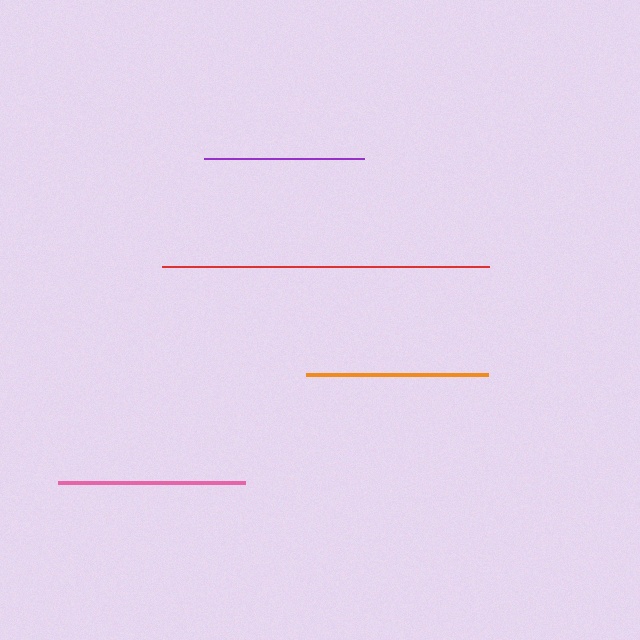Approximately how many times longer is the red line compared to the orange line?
The red line is approximately 1.8 times the length of the orange line.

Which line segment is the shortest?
The purple line is the shortest at approximately 159 pixels.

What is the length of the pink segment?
The pink segment is approximately 186 pixels long.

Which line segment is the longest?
The red line is the longest at approximately 327 pixels.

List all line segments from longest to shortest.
From longest to shortest: red, pink, orange, purple.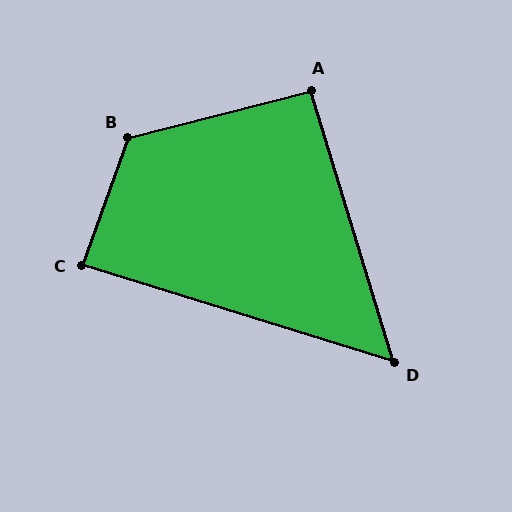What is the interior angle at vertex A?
Approximately 92 degrees (approximately right).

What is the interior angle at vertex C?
Approximately 88 degrees (approximately right).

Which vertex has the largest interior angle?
B, at approximately 124 degrees.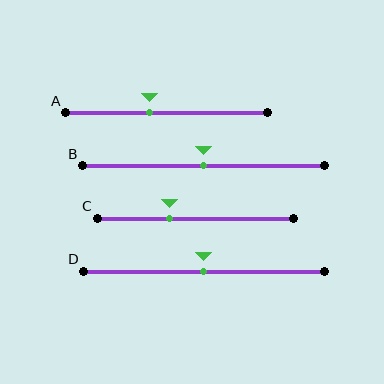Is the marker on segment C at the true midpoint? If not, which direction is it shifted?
No, the marker on segment C is shifted to the left by about 13% of the segment length.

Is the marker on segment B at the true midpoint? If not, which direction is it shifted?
Yes, the marker on segment B is at the true midpoint.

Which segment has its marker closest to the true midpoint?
Segment B has its marker closest to the true midpoint.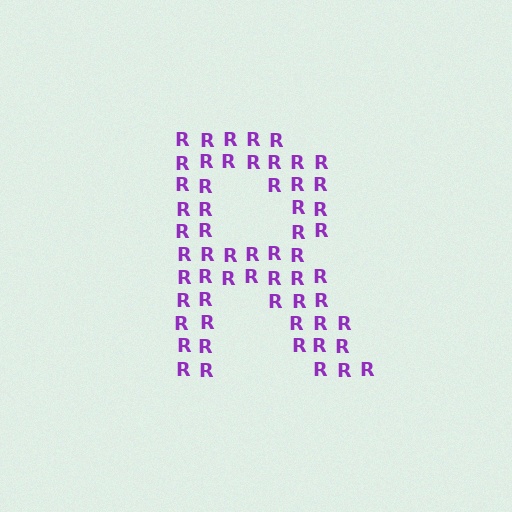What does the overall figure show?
The overall figure shows the letter R.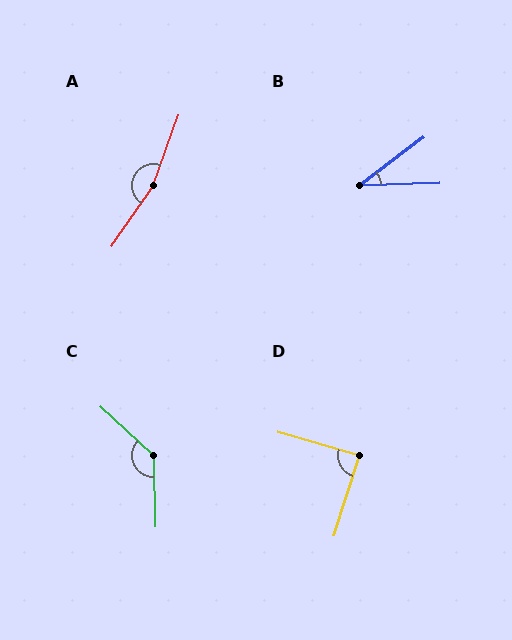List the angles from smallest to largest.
B (36°), D (89°), C (134°), A (166°).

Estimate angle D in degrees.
Approximately 89 degrees.